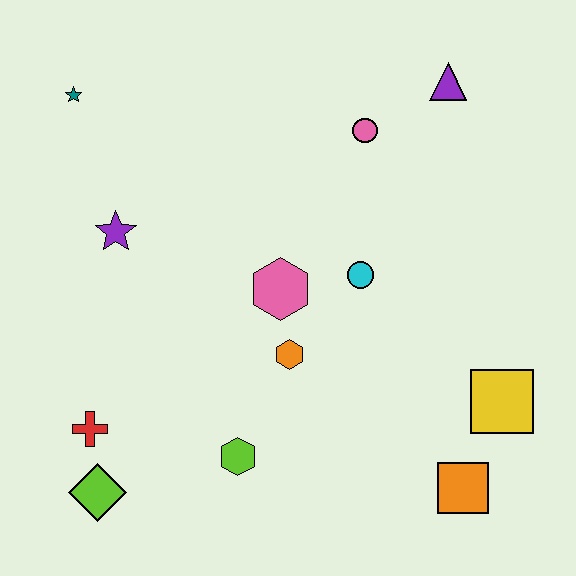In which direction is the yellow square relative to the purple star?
The yellow square is to the right of the purple star.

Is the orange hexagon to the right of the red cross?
Yes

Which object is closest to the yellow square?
The orange square is closest to the yellow square.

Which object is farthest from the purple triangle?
The lime diamond is farthest from the purple triangle.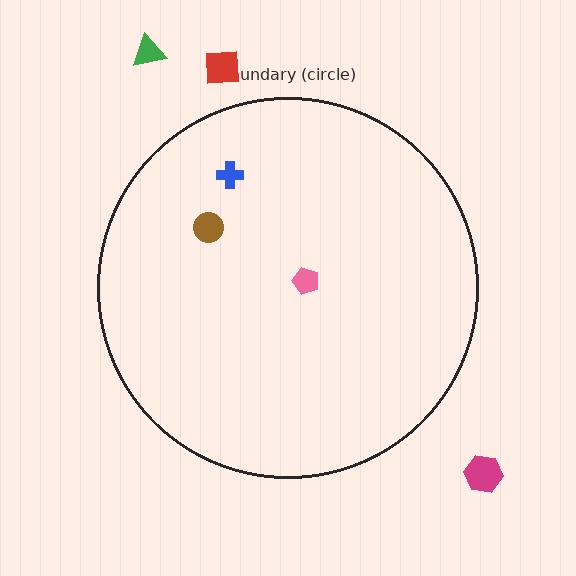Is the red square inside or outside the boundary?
Outside.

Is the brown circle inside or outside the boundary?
Inside.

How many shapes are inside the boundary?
3 inside, 3 outside.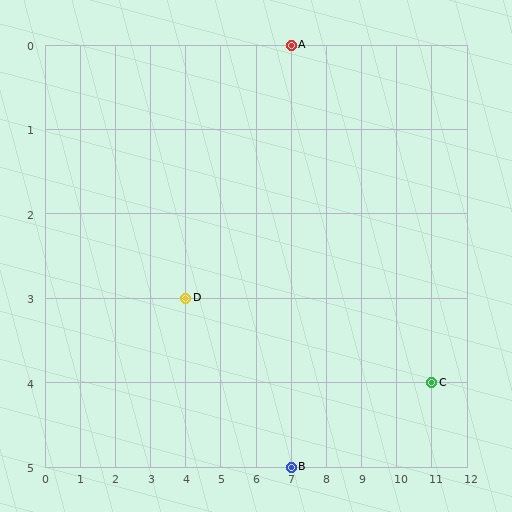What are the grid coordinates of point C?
Point C is at grid coordinates (11, 4).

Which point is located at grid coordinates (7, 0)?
Point A is at (7, 0).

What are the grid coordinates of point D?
Point D is at grid coordinates (4, 3).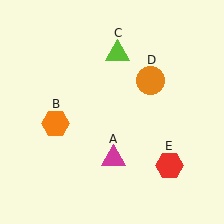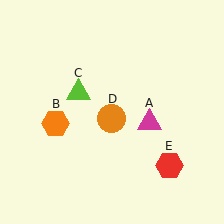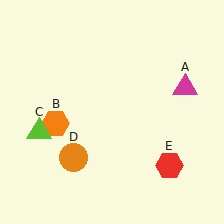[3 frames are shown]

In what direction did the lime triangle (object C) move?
The lime triangle (object C) moved down and to the left.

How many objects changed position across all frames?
3 objects changed position: magenta triangle (object A), lime triangle (object C), orange circle (object D).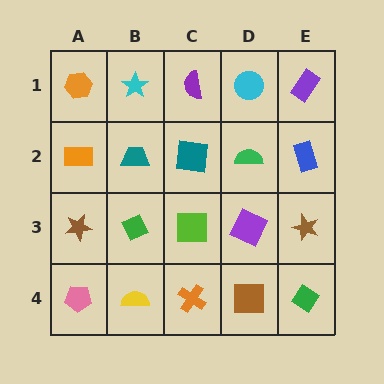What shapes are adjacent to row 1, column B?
A teal trapezoid (row 2, column B), an orange hexagon (row 1, column A), a purple semicircle (row 1, column C).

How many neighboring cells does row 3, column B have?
4.